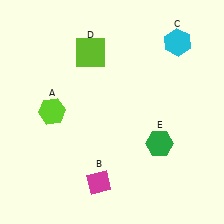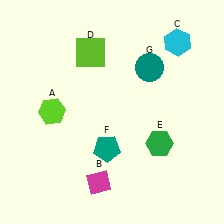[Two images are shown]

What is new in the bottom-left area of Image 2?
A teal pentagon (F) was added in the bottom-left area of Image 2.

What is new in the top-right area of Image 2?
A teal circle (G) was added in the top-right area of Image 2.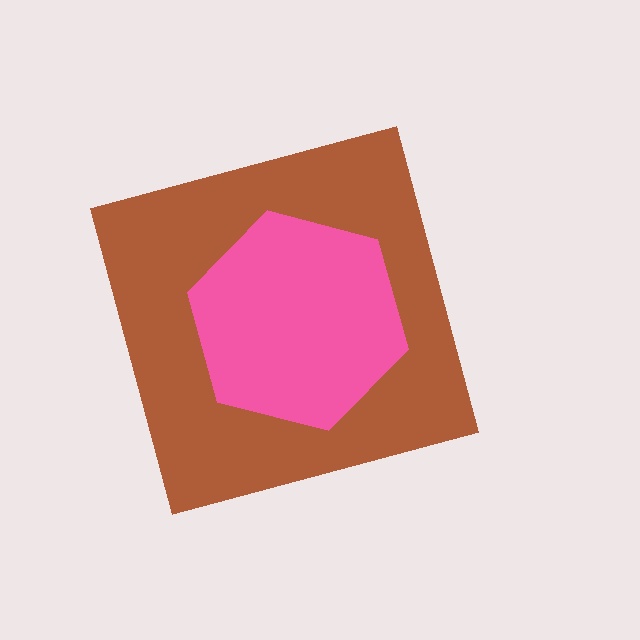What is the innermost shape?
The pink hexagon.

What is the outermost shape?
The brown square.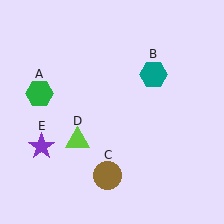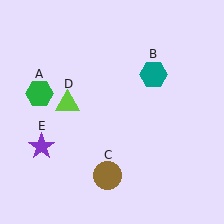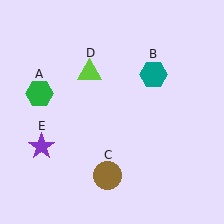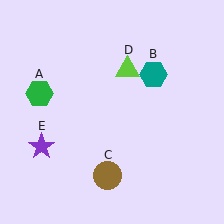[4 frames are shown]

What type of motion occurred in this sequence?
The lime triangle (object D) rotated clockwise around the center of the scene.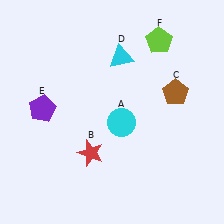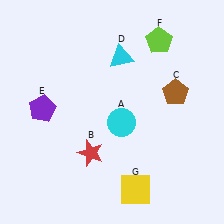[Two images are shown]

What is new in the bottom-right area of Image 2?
A yellow square (G) was added in the bottom-right area of Image 2.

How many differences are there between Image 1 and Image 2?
There is 1 difference between the two images.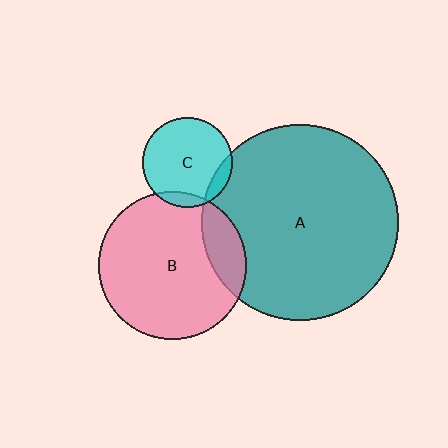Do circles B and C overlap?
Yes.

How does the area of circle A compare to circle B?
Approximately 1.7 times.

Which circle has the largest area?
Circle A (teal).